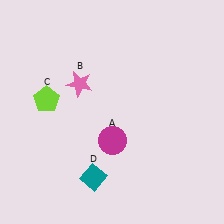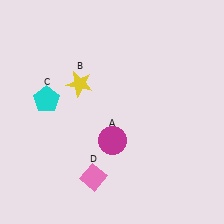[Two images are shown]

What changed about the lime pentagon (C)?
In Image 1, C is lime. In Image 2, it changed to cyan.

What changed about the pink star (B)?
In Image 1, B is pink. In Image 2, it changed to yellow.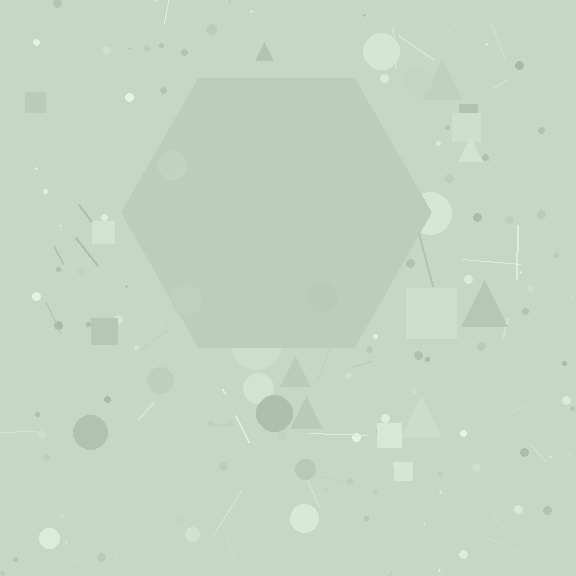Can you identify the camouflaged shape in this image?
The camouflaged shape is a hexagon.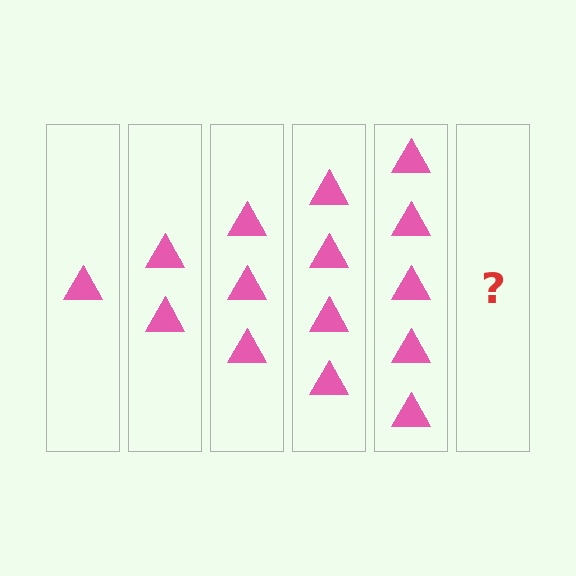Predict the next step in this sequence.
The next step is 6 triangles.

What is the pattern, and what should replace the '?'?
The pattern is that each step adds one more triangle. The '?' should be 6 triangles.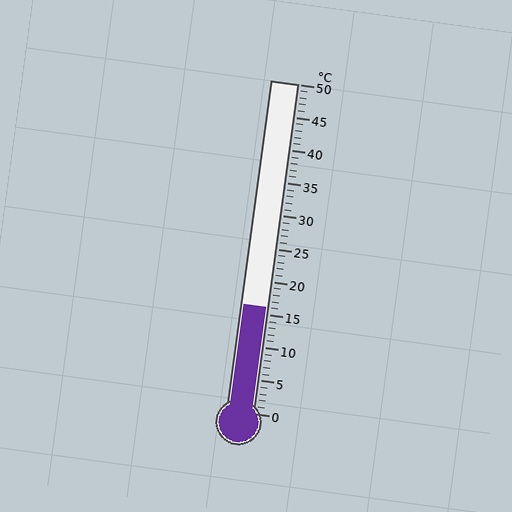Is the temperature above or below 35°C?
The temperature is below 35°C.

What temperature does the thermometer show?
The thermometer shows approximately 16°C.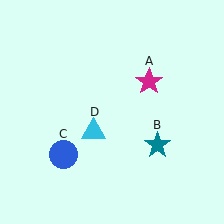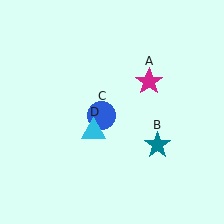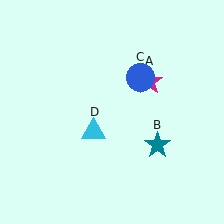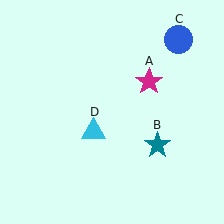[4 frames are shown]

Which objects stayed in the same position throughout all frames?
Magenta star (object A) and teal star (object B) and cyan triangle (object D) remained stationary.